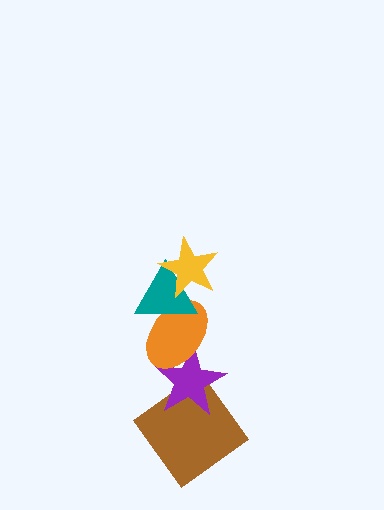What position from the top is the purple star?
The purple star is 4th from the top.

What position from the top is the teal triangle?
The teal triangle is 2nd from the top.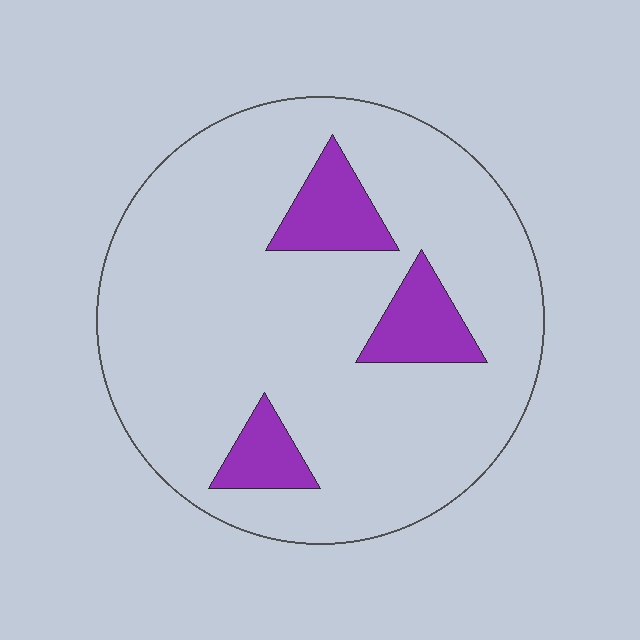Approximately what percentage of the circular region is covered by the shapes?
Approximately 15%.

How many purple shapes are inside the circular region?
3.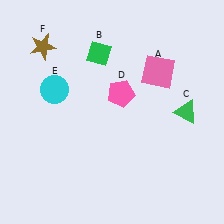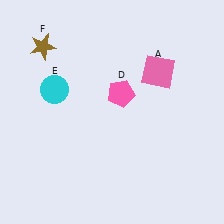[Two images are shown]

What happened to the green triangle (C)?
The green triangle (C) was removed in Image 2. It was in the top-right area of Image 1.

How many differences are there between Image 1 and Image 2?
There are 2 differences between the two images.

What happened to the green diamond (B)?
The green diamond (B) was removed in Image 2. It was in the top-left area of Image 1.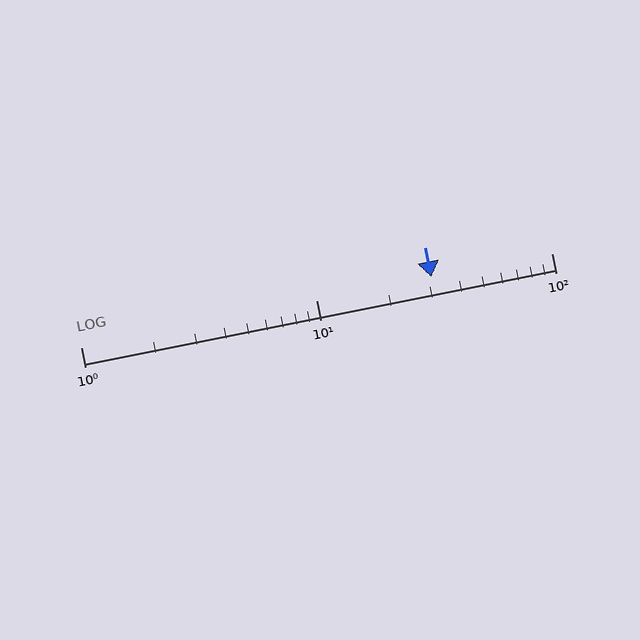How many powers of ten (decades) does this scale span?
The scale spans 2 decades, from 1 to 100.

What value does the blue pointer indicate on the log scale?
The pointer indicates approximately 31.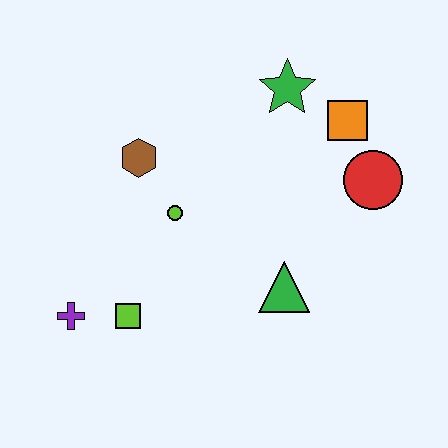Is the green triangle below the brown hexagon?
Yes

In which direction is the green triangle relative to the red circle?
The green triangle is below the red circle.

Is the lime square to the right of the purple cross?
Yes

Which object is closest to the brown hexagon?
The lime circle is closest to the brown hexagon.